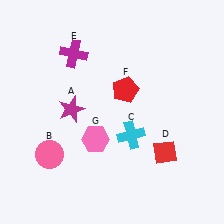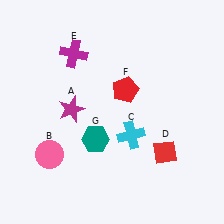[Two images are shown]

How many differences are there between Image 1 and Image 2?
There is 1 difference between the two images.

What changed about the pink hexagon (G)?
In Image 1, G is pink. In Image 2, it changed to teal.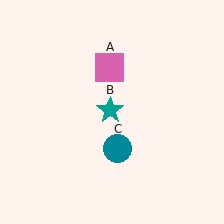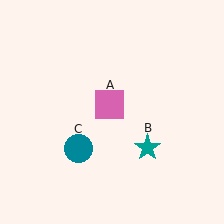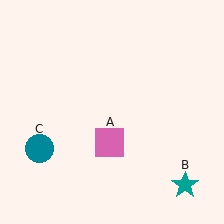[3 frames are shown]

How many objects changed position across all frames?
3 objects changed position: pink square (object A), teal star (object B), teal circle (object C).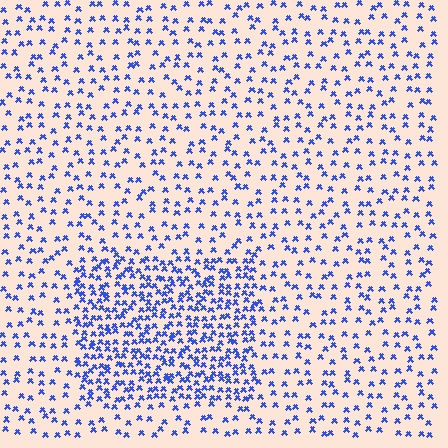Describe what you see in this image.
The image contains small blue elements arranged at two different densities. A rectangle-shaped region is visible where the elements are more densely packed than the surrounding area.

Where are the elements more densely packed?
The elements are more densely packed inside the rectangle boundary.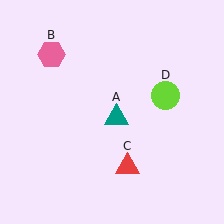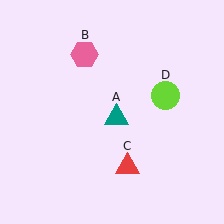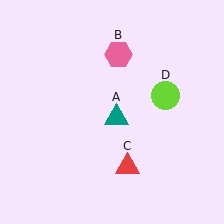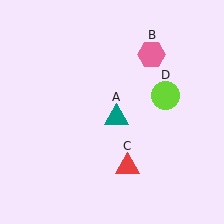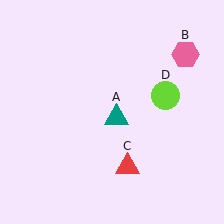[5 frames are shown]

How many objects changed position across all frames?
1 object changed position: pink hexagon (object B).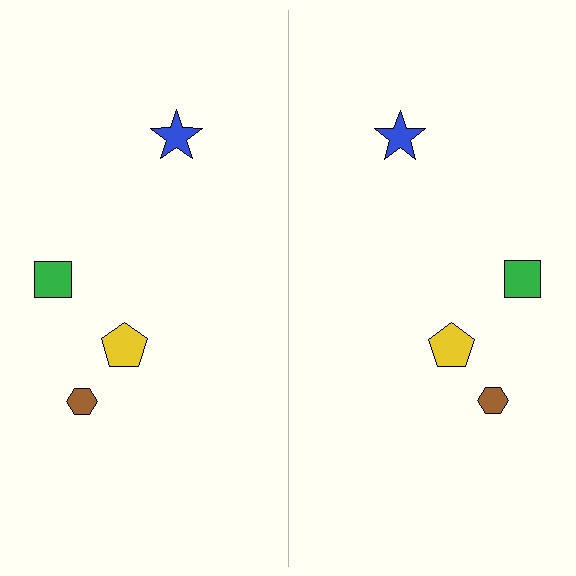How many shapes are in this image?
There are 8 shapes in this image.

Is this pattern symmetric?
Yes, this pattern has bilateral (reflection) symmetry.